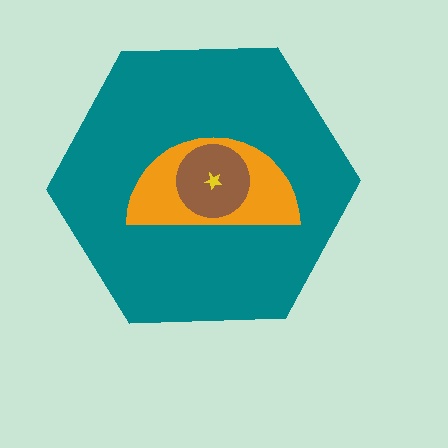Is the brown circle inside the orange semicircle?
Yes.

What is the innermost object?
The yellow star.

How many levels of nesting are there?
4.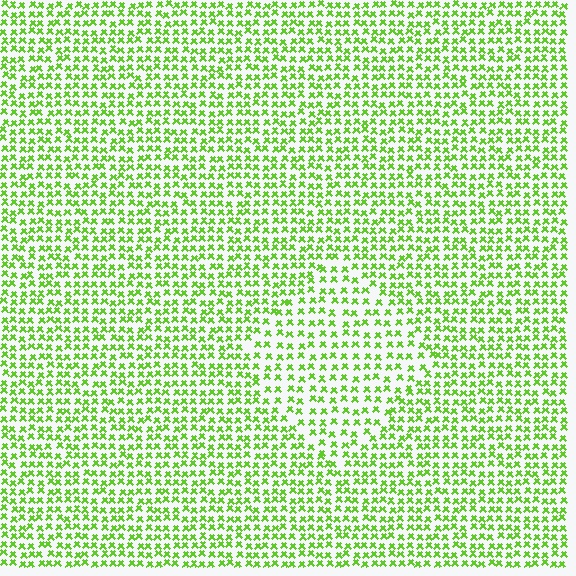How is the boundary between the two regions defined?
The boundary is defined by a change in element density (approximately 1.5x ratio). All elements are the same color, size, and shape.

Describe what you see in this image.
The image contains small lime elements arranged at two different densities. A diamond-shaped region is visible where the elements are less densely packed than the surrounding area.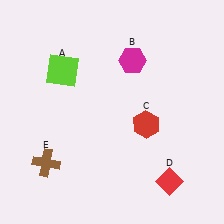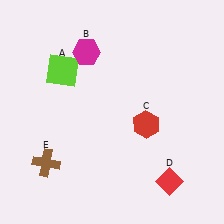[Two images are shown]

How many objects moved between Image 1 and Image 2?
1 object moved between the two images.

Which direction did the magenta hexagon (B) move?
The magenta hexagon (B) moved left.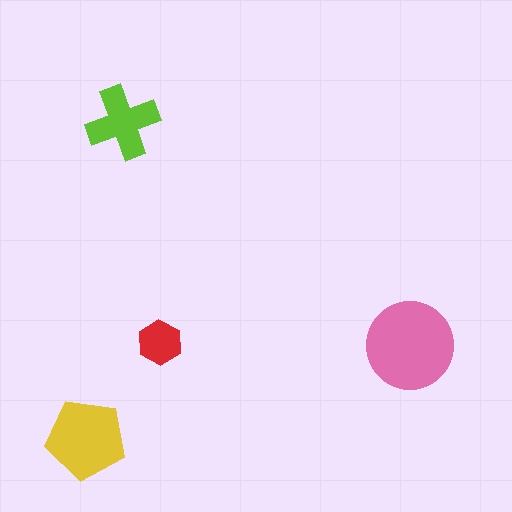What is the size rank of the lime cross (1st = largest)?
3rd.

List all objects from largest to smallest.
The pink circle, the yellow pentagon, the lime cross, the red hexagon.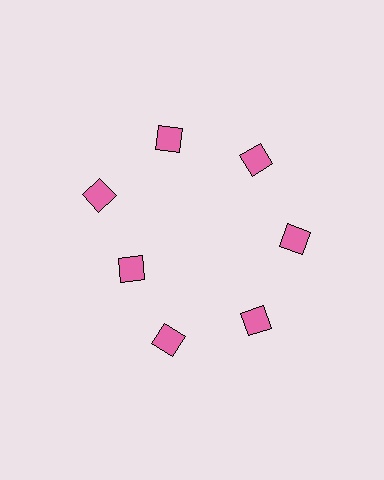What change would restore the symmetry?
The symmetry would be restored by moving it outward, back onto the ring so that all 7 diamonds sit at equal angles and equal distance from the center.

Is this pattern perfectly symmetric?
No. The 7 pink diamonds are arranged in a ring, but one element near the 8 o'clock position is pulled inward toward the center, breaking the 7-fold rotational symmetry.